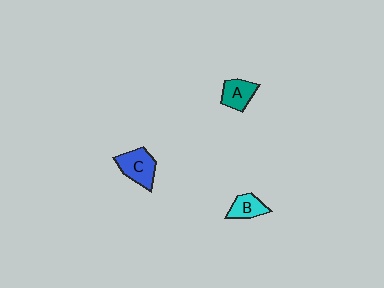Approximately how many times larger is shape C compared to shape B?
Approximately 1.5 times.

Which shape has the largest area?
Shape C (blue).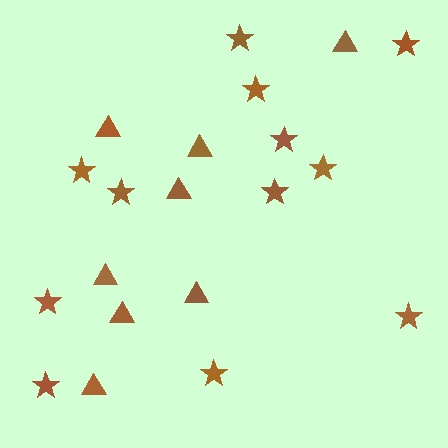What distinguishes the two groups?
There are 2 groups: one group of triangles (8) and one group of stars (12).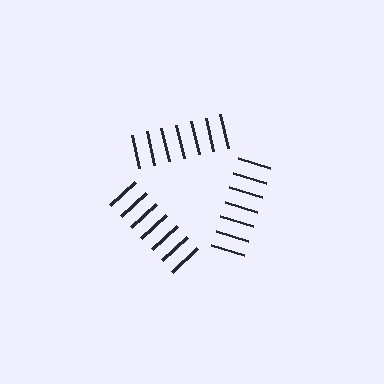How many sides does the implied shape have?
3 sides — the line-ends trace a triangle.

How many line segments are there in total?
21 — 7 along each of the 3 edges.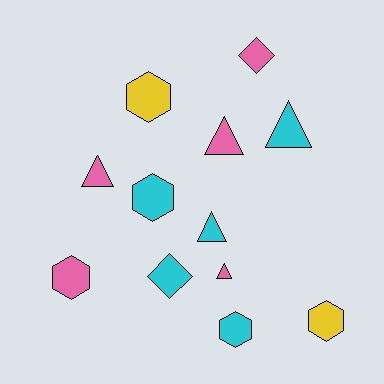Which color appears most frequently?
Pink, with 5 objects.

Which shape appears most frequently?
Triangle, with 5 objects.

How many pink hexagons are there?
There is 1 pink hexagon.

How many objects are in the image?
There are 12 objects.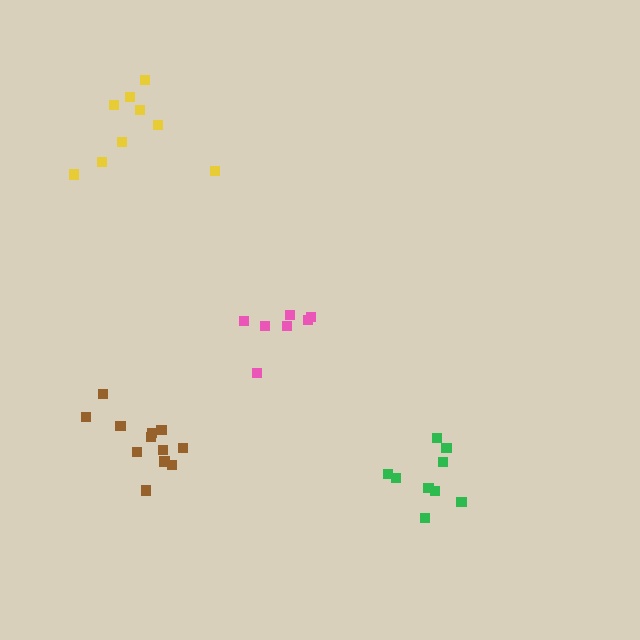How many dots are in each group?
Group 1: 9 dots, Group 2: 7 dots, Group 3: 9 dots, Group 4: 12 dots (37 total).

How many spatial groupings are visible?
There are 4 spatial groupings.